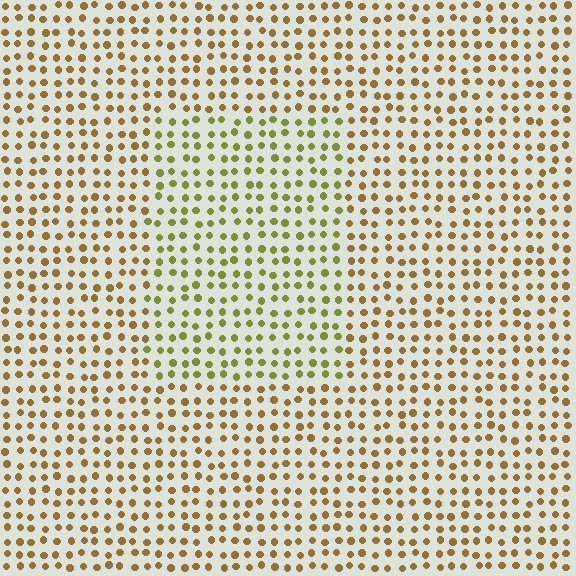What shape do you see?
I see a rectangle.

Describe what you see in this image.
The image is filled with small brown elements in a uniform arrangement. A rectangle-shaped region is visible where the elements are tinted to a slightly different hue, forming a subtle color boundary.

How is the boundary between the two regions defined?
The boundary is defined purely by a slight shift in hue (about 38 degrees). Spacing, size, and orientation are identical on both sides.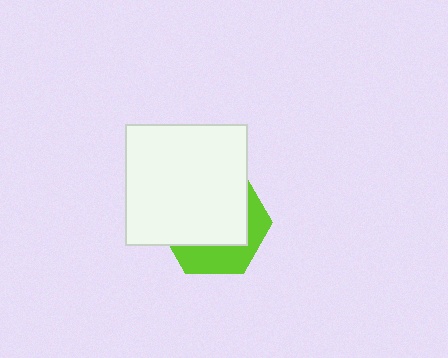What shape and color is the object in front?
The object in front is a white square.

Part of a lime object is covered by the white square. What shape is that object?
It is a hexagon.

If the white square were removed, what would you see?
You would see the complete lime hexagon.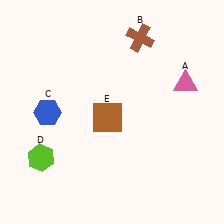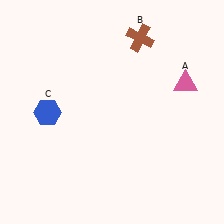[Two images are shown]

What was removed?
The lime hexagon (D), the brown square (E) were removed in Image 2.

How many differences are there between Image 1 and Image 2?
There are 2 differences between the two images.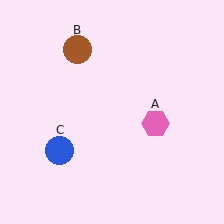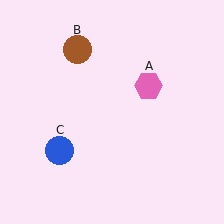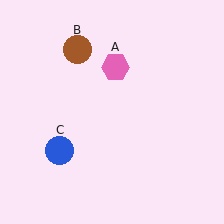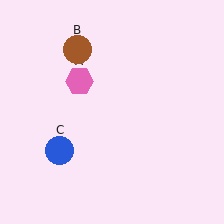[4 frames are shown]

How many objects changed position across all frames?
1 object changed position: pink hexagon (object A).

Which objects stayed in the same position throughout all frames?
Brown circle (object B) and blue circle (object C) remained stationary.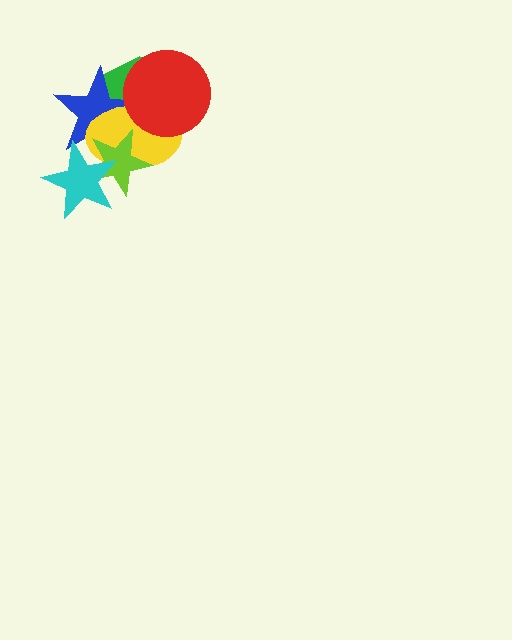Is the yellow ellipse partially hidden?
Yes, it is partially covered by another shape.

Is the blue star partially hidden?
Yes, it is partially covered by another shape.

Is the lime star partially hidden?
Yes, it is partially covered by another shape.